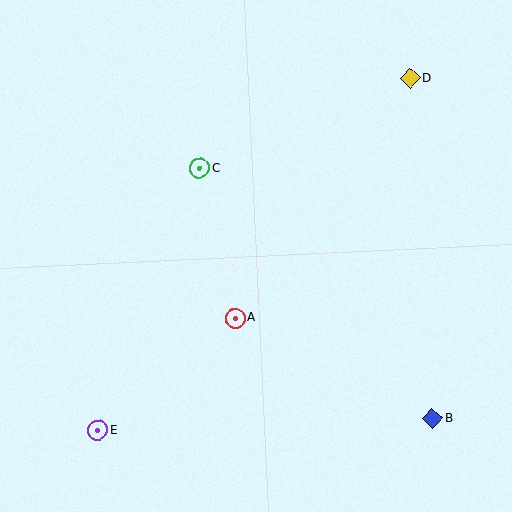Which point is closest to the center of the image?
Point A at (235, 319) is closest to the center.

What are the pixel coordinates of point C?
Point C is at (199, 168).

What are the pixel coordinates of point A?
Point A is at (235, 319).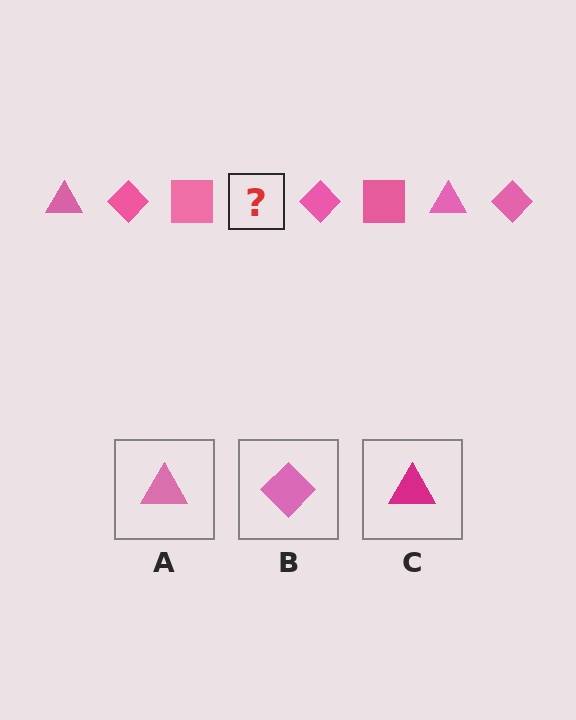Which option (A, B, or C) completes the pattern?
A.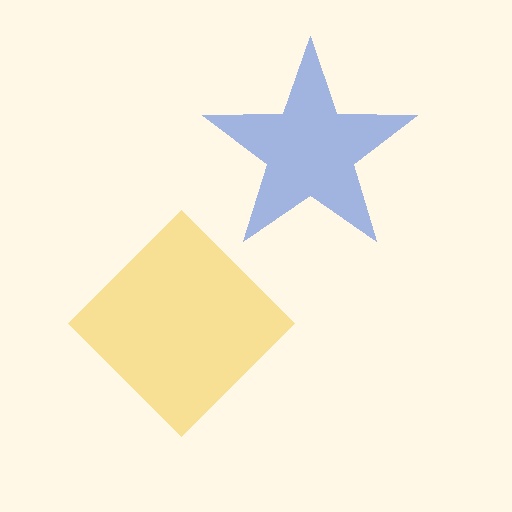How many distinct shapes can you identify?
There are 2 distinct shapes: a blue star, a yellow diamond.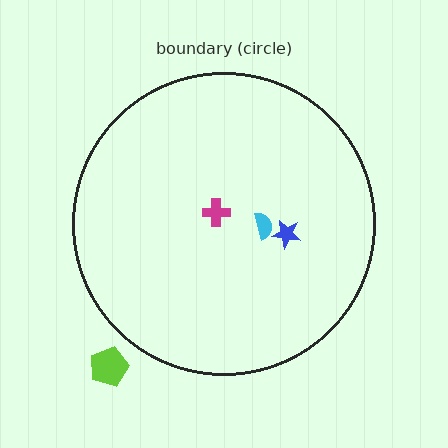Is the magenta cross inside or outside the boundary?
Inside.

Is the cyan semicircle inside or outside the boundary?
Inside.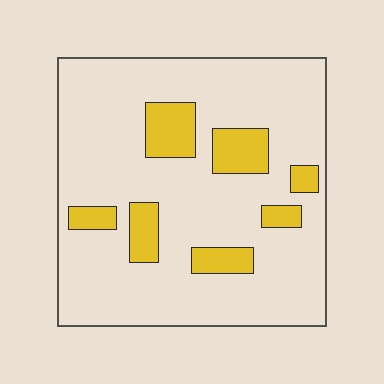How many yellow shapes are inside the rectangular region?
7.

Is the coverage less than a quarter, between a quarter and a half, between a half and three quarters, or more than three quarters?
Less than a quarter.